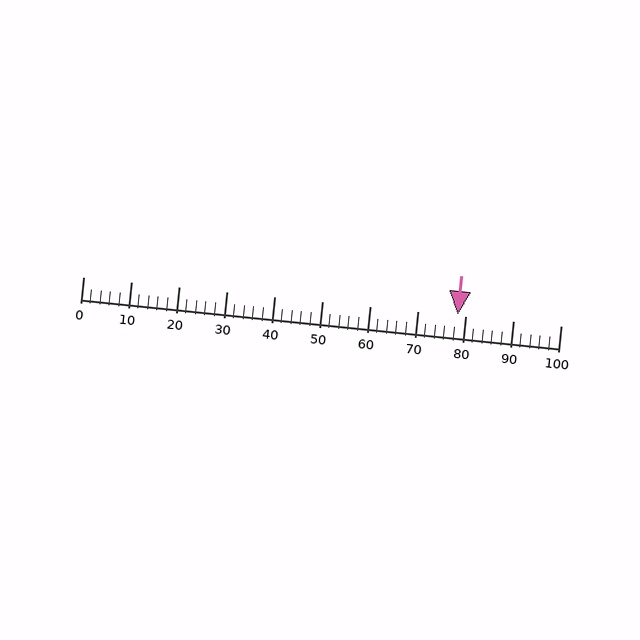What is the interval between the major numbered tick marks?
The major tick marks are spaced 10 units apart.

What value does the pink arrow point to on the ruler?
The pink arrow points to approximately 78.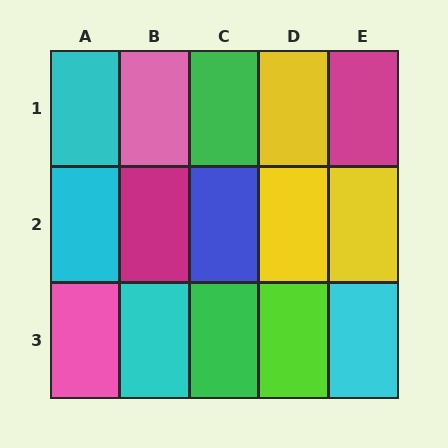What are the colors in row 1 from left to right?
Cyan, pink, green, yellow, magenta.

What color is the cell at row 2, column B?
Magenta.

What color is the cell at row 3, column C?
Green.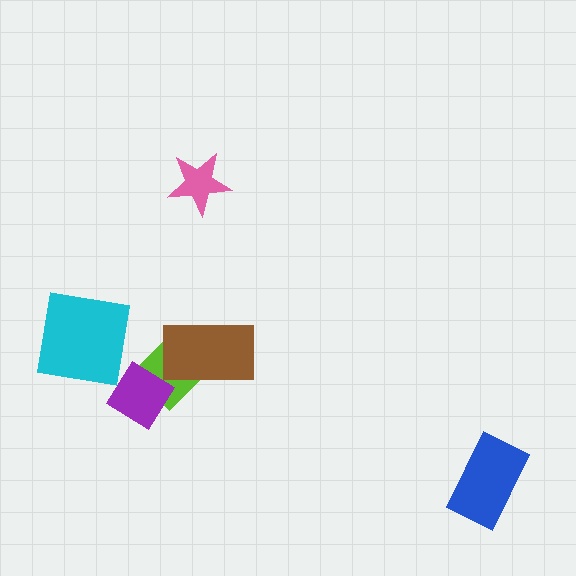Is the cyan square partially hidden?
No, no other shape covers it.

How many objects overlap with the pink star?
0 objects overlap with the pink star.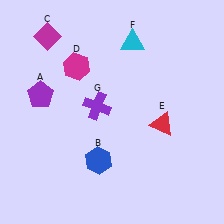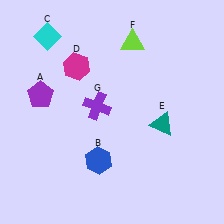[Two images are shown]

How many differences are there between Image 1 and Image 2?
There are 3 differences between the two images.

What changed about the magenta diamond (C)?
In Image 1, C is magenta. In Image 2, it changed to cyan.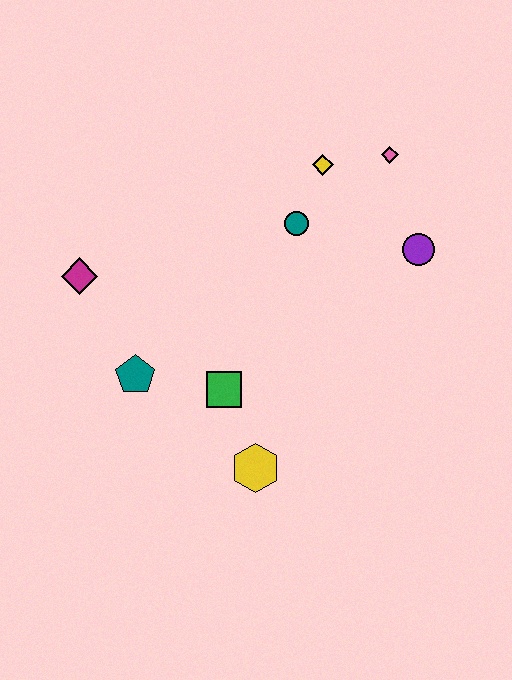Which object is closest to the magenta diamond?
The teal pentagon is closest to the magenta diamond.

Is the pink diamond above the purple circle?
Yes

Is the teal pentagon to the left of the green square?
Yes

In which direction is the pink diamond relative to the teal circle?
The pink diamond is to the right of the teal circle.